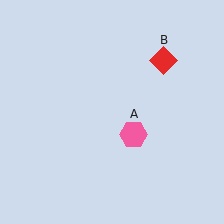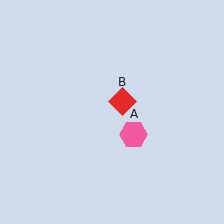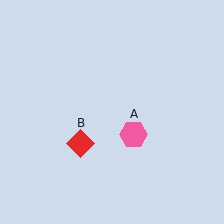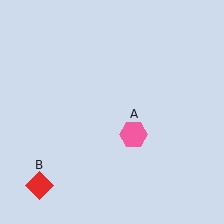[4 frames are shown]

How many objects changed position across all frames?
1 object changed position: red diamond (object B).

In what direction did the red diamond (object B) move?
The red diamond (object B) moved down and to the left.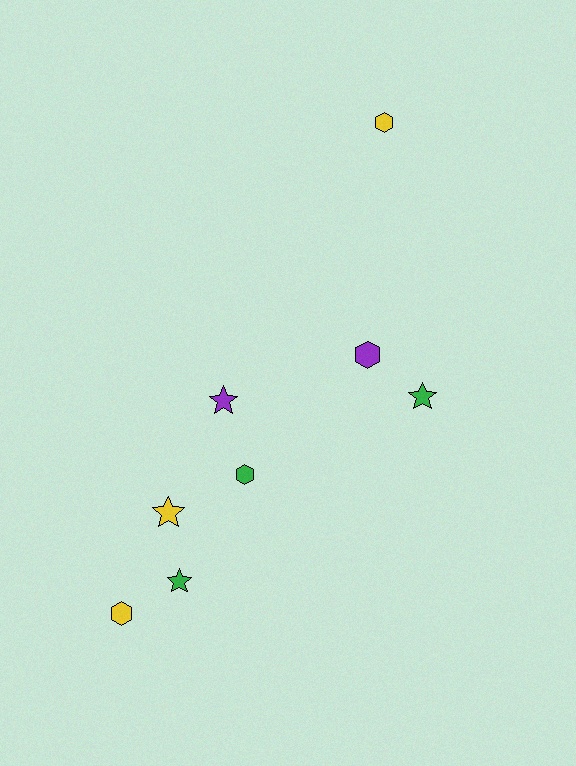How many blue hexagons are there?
There are no blue hexagons.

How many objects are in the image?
There are 8 objects.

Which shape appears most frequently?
Star, with 4 objects.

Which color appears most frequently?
Yellow, with 3 objects.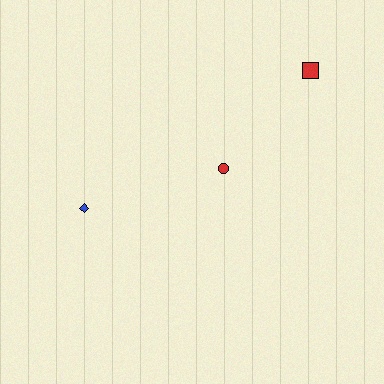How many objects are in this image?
There are 3 objects.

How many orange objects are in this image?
There are no orange objects.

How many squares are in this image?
There is 1 square.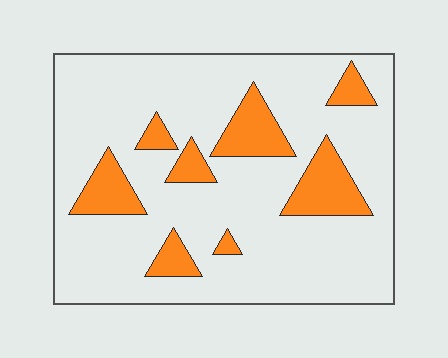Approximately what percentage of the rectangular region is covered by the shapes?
Approximately 20%.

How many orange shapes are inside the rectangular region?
8.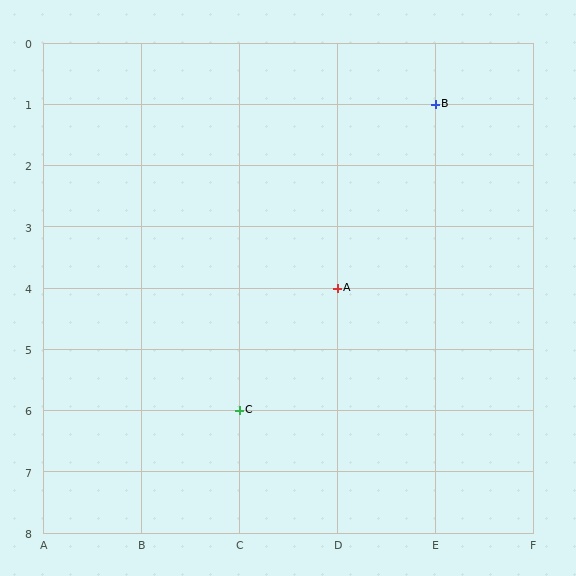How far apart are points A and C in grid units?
Points A and C are 1 column and 2 rows apart (about 2.2 grid units diagonally).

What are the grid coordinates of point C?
Point C is at grid coordinates (C, 6).